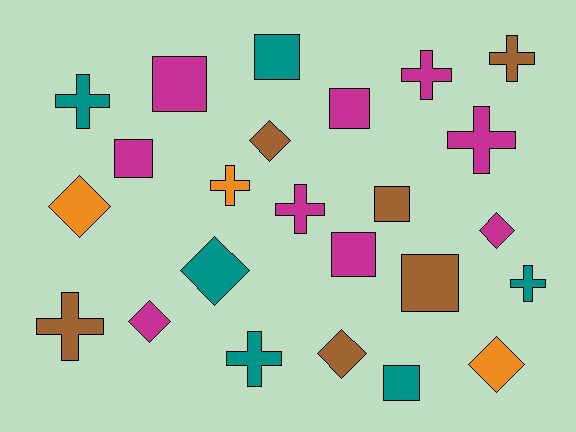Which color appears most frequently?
Magenta, with 9 objects.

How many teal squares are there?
There are 2 teal squares.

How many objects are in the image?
There are 24 objects.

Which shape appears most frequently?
Cross, with 9 objects.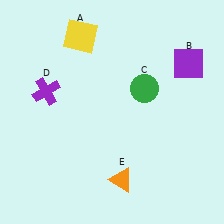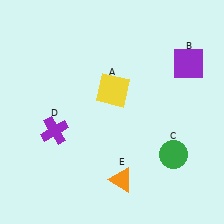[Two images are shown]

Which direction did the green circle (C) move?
The green circle (C) moved down.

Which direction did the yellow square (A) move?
The yellow square (A) moved down.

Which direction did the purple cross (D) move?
The purple cross (D) moved down.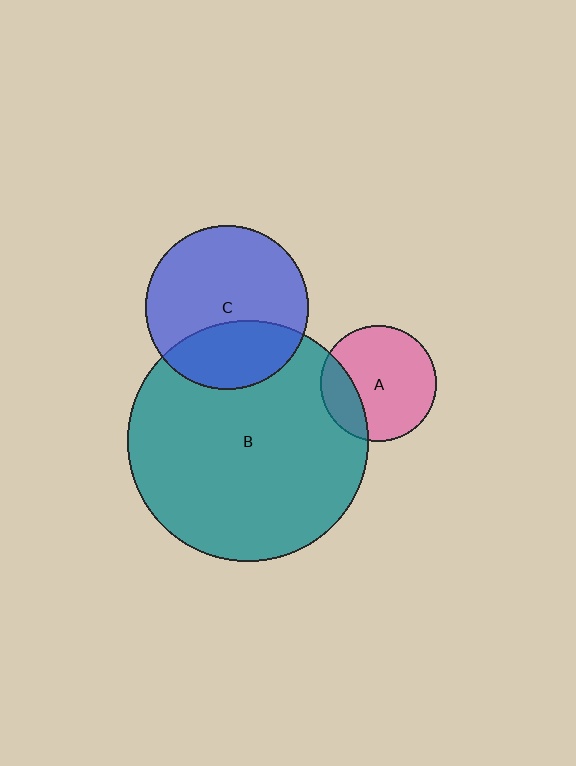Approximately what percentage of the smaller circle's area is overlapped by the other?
Approximately 25%.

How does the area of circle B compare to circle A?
Approximately 4.3 times.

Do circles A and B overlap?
Yes.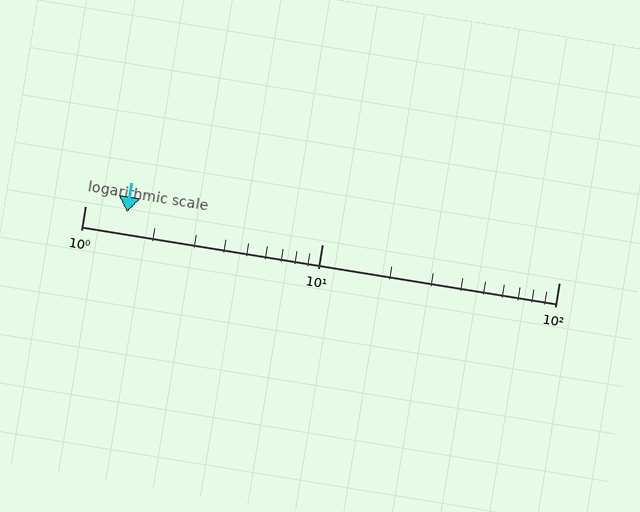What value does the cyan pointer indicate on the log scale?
The pointer indicates approximately 1.5.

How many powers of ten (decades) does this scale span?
The scale spans 2 decades, from 1 to 100.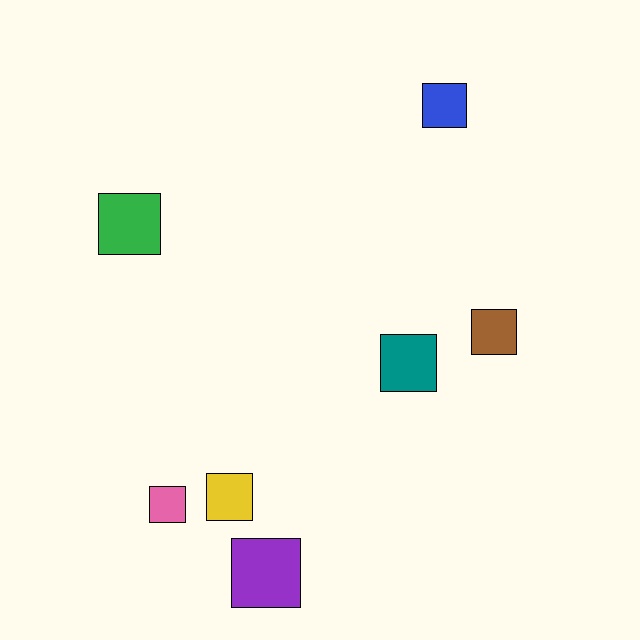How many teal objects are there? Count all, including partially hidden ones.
There is 1 teal object.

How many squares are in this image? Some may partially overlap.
There are 7 squares.